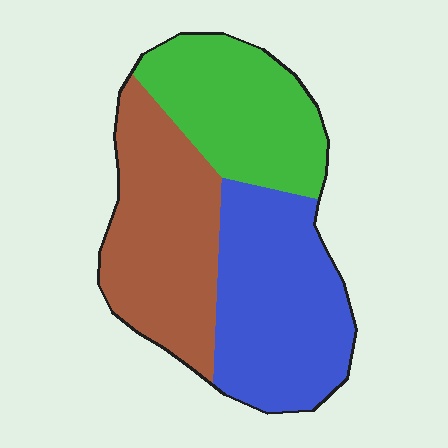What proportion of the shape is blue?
Blue covers roughly 35% of the shape.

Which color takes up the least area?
Green, at roughly 30%.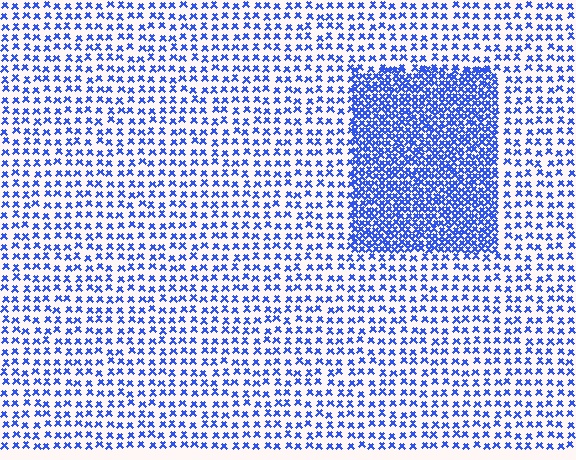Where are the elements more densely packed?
The elements are more densely packed inside the rectangle boundary.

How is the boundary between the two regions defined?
The boundary is defined by a change in element density (approximately 2.5x ratio). All elements are the same color, size, and shape.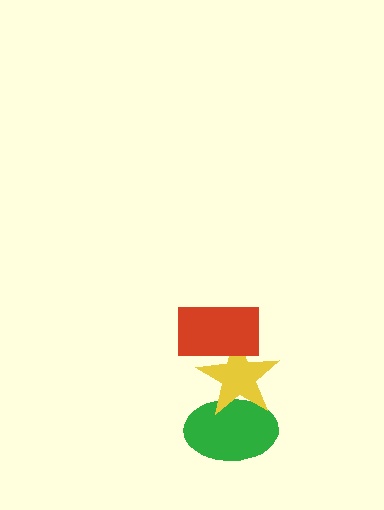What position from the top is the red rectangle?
The red rectangle is 1st from the top.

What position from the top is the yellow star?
The yellow star is 2nd from the top.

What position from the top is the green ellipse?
The green ellipse is 3rd from the top.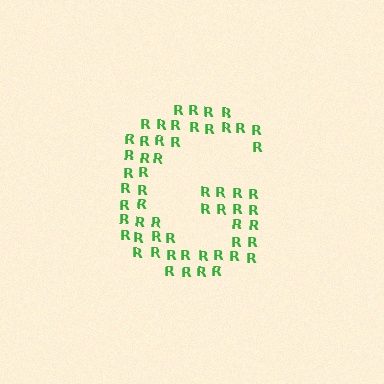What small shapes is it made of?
It is made of small letter R's.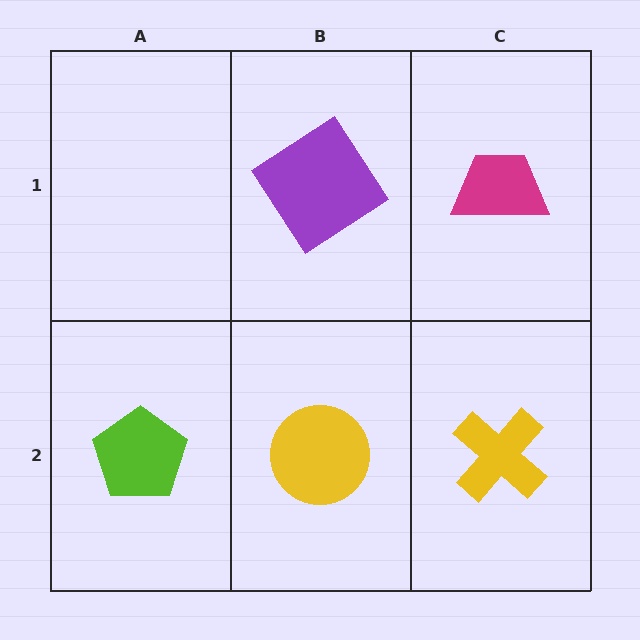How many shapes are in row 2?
3 shapes.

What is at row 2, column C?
A yellow cross.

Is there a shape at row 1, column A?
No, that cell is empty.